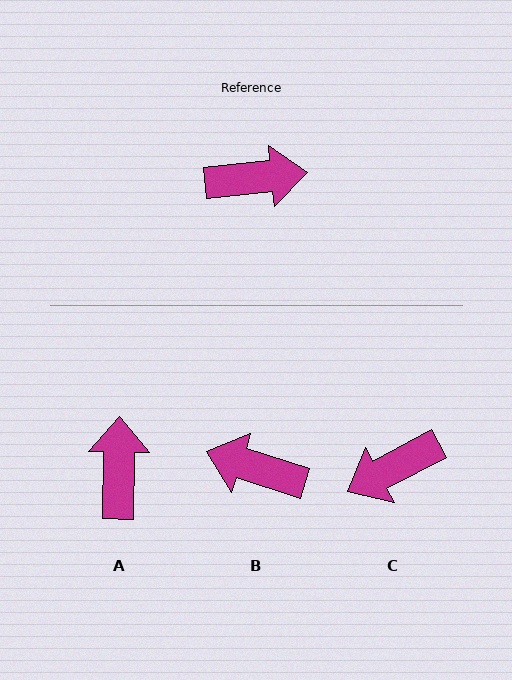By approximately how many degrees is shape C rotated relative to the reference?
Approximately 158 degrees clockwise.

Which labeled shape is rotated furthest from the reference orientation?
C, about 158 degrees away.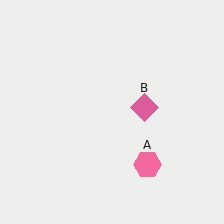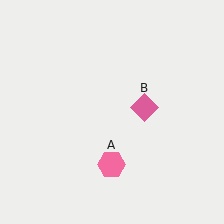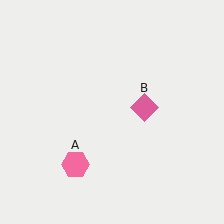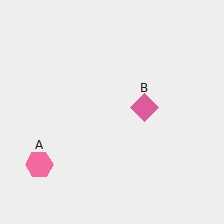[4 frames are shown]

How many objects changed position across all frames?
1 object changed position: pink hexagon (object A).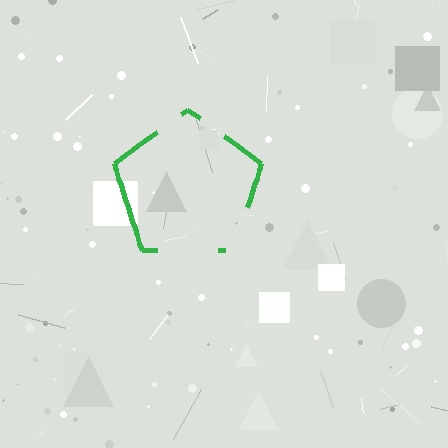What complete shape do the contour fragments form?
The contour fragments form a pentagon.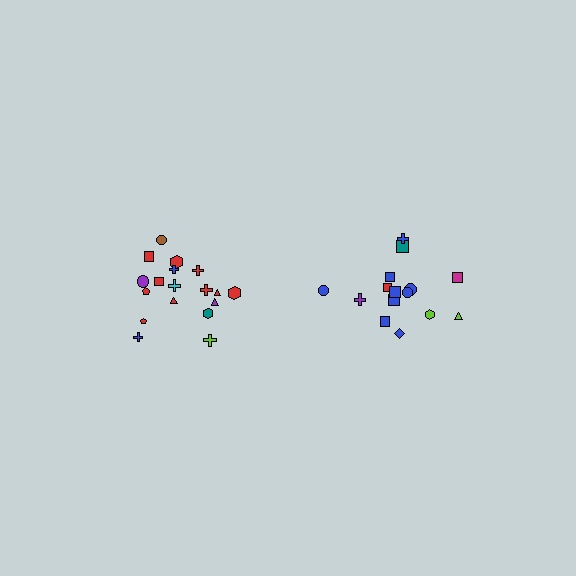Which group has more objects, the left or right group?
The left group.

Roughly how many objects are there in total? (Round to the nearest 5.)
Roughly 35 objects in total.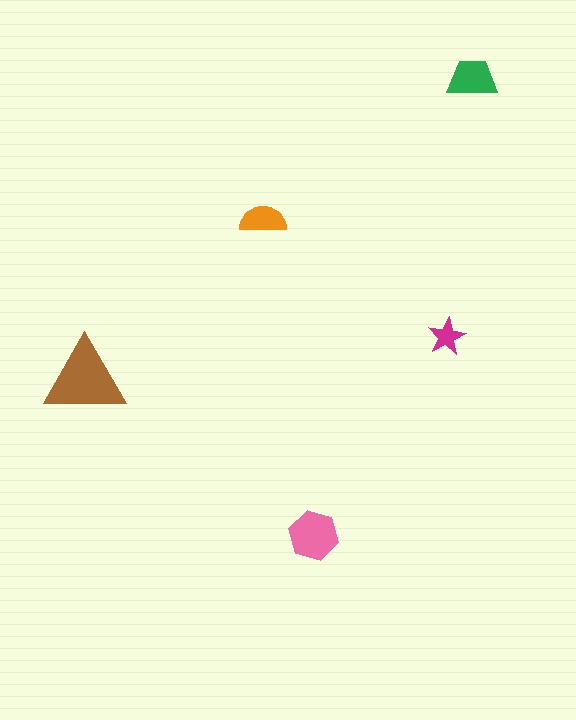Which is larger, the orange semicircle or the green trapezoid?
The green trapezoid.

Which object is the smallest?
The magenta star.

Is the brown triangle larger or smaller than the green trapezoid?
Larger.